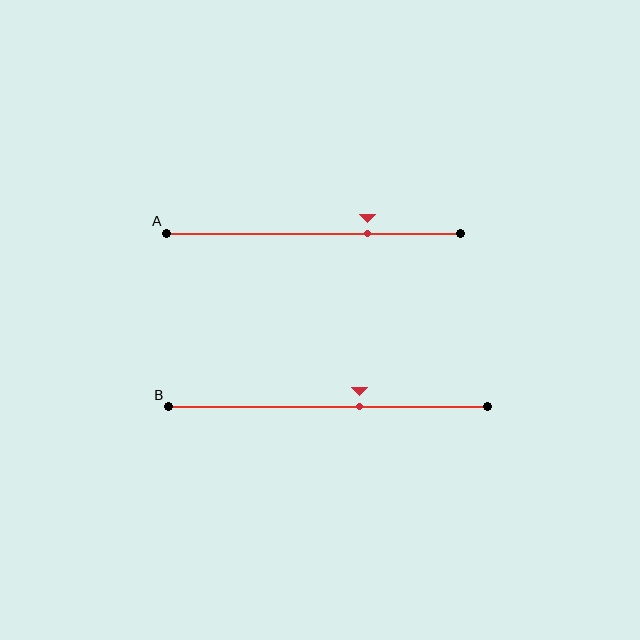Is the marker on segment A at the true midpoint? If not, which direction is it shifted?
No, the marker on segment A is shifted to the right by about 18% of the segment length.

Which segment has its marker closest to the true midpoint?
Segment B has its marker closest to the true midpoint.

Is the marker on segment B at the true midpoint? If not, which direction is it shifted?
No, the marker on segment B is shifted to the right by about 10% of the segment length.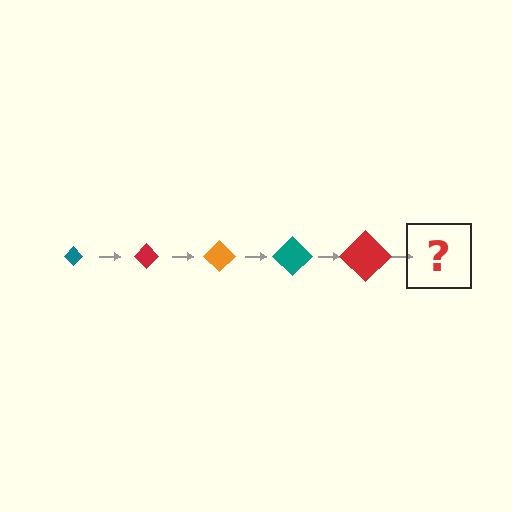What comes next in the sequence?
The next element should be an orange diamond, larger than the previous one.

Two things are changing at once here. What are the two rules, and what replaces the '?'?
The two rules are that the diamond grows larger each step and the color cycles through teal, red, and orange. The '?' should be an orange diamond, larger than the previous one.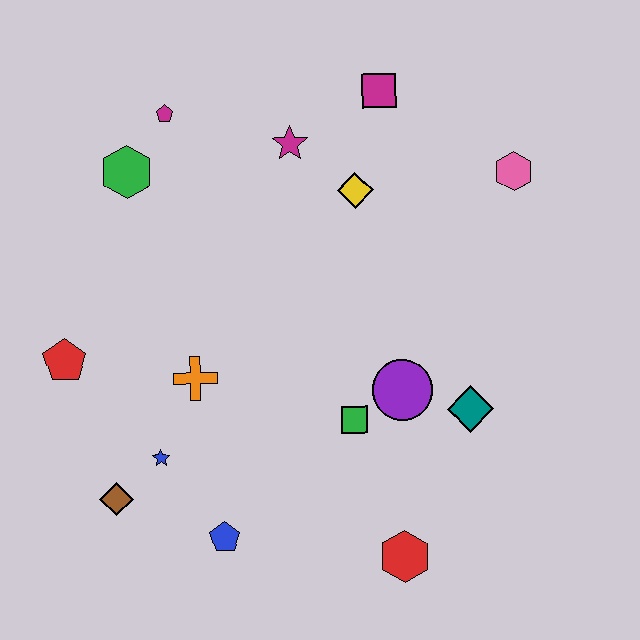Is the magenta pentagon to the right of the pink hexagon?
No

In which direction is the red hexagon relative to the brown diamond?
The red hexagon is to the right of the brown diamond.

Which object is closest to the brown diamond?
The blue star is closest to the brown diamond.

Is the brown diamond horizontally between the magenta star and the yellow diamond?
No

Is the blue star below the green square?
Yes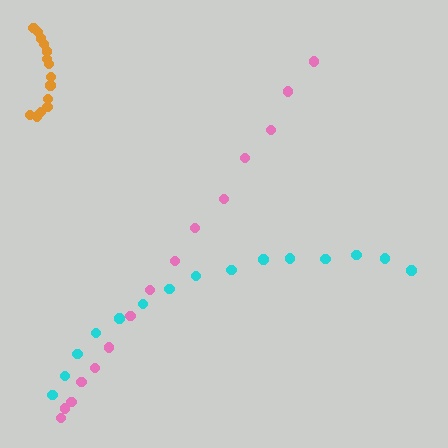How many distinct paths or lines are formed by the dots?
There are 3 distinct paths.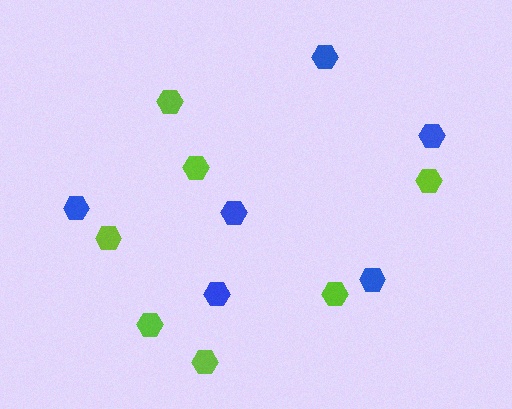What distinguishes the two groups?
There are 2 groups: one group of blue hexagons (6) and one group of lime hexagons (7).